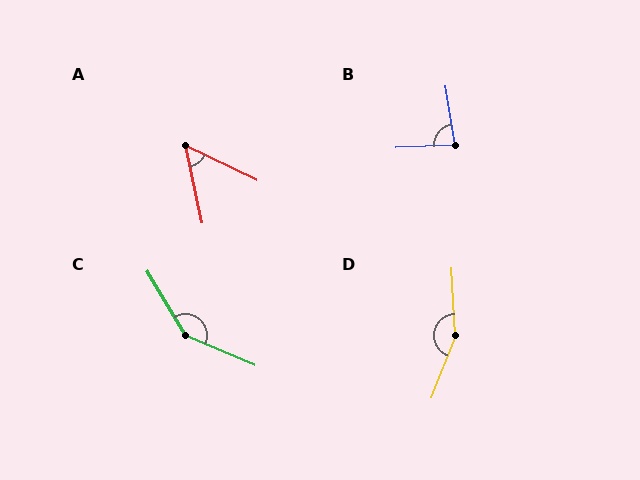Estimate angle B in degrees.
Approximately 83 degrees.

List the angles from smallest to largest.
A (52°), B (83°), C (143°), D (156°).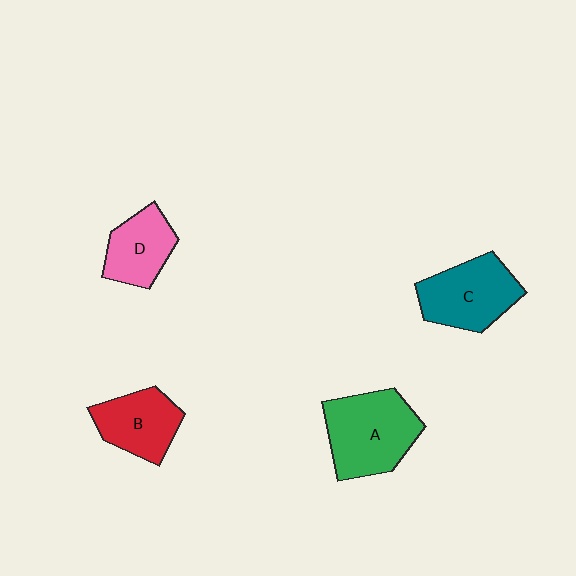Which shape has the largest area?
Shape A (green).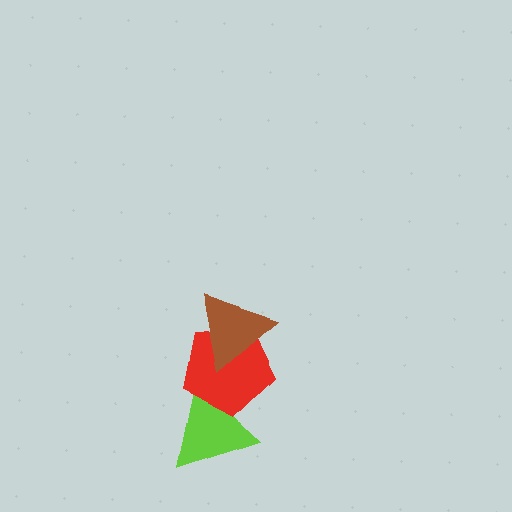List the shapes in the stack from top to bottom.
From top to bottom: the brown triangle, the red pentagon, the lime triangle.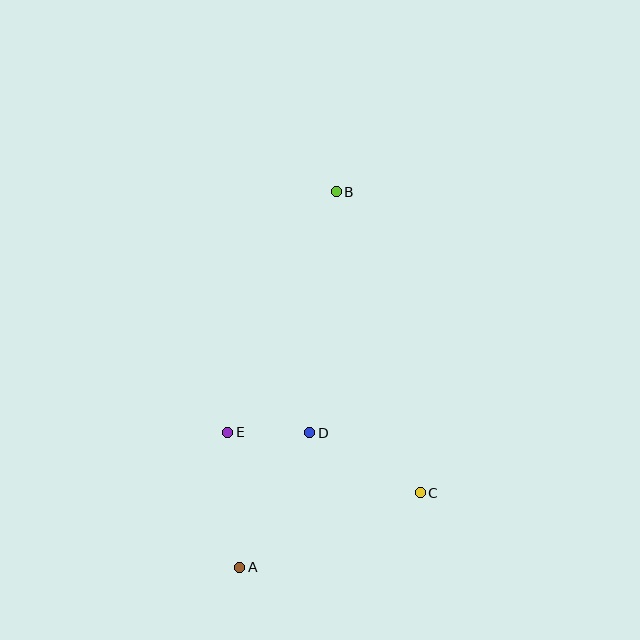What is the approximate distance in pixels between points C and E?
The distance between C and E is approximately 202 pixels.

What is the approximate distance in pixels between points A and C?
The distance between A and C is approximately 196 pixels.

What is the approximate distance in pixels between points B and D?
The distance between B and D is approximately 242 pixels.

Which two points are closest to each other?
Points D and E are closest to each other.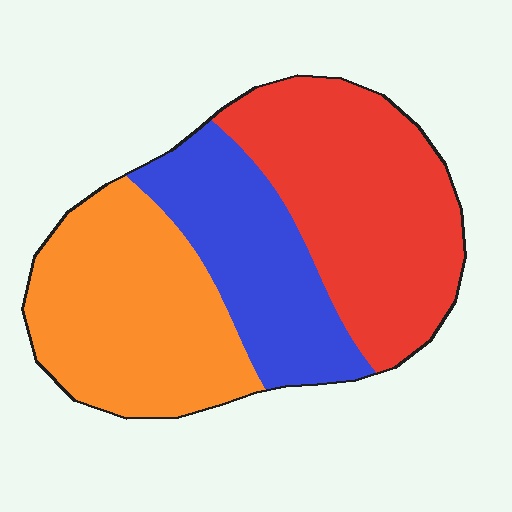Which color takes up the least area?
Blue, at roughly 25%.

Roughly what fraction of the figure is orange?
Orange takes up about one third (1/3) of the figure.